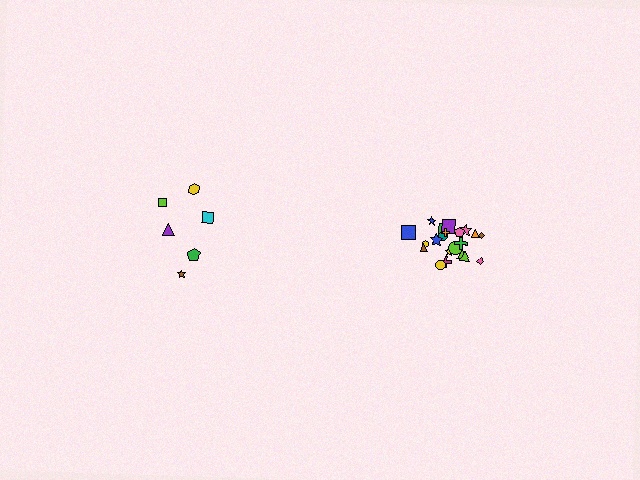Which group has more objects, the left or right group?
The right group.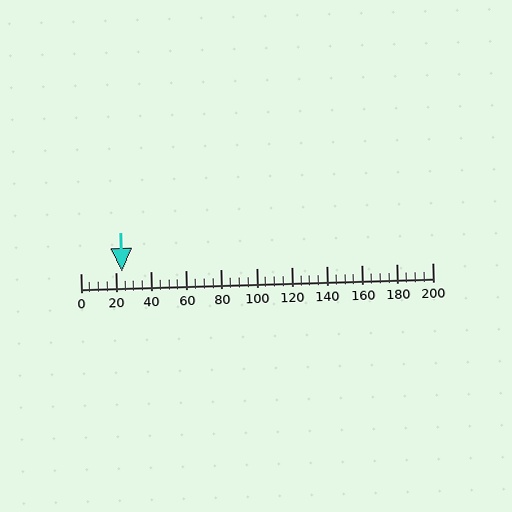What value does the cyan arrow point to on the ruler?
The cyan arrow points to approximately 24.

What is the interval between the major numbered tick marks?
The major tick marks are spaced 20 units apart.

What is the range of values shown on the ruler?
The ruler shows values from 0 to 200.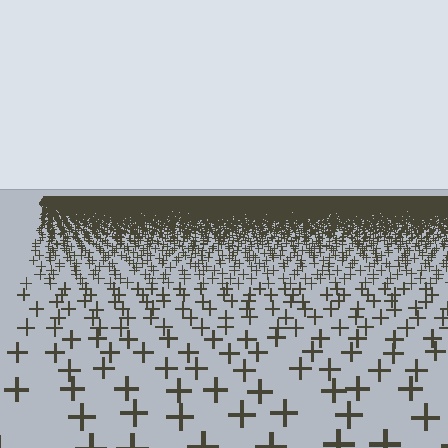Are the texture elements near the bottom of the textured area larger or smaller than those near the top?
Larger. Near the bottom, elements are closer to the viewer and appear at a bigger on-screen size.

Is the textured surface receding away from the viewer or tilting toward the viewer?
The surface is receding away from the viewer. Texture elements get smaller and denser toward the top.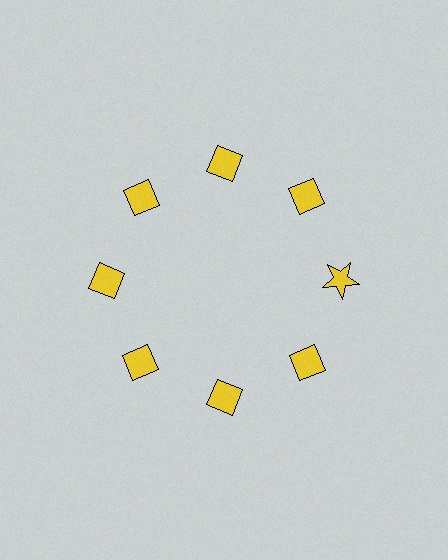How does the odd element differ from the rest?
It has a different shape: star instead of diamond.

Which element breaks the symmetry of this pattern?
The yellow star at roughly the 3 o'clock position breaks the symmetry. All other shapes are yellow diamonds.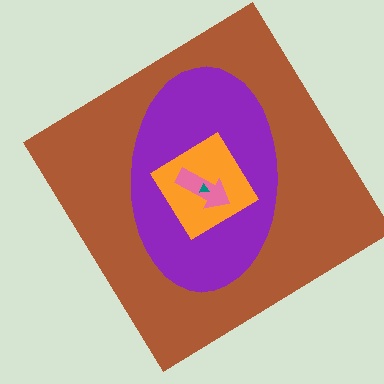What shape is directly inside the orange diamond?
The pink arrow.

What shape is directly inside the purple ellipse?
The orange diamond.